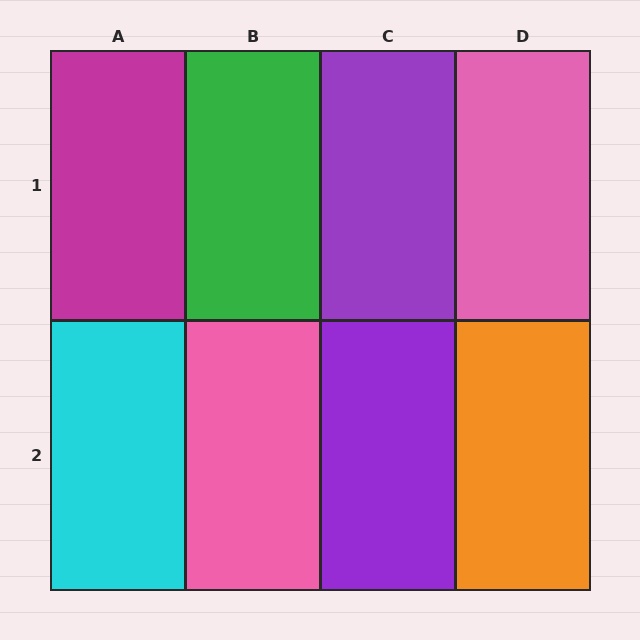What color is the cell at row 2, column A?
Cyan.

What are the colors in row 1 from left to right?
Magenta, green, purple, pink.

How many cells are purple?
2 cells are purple.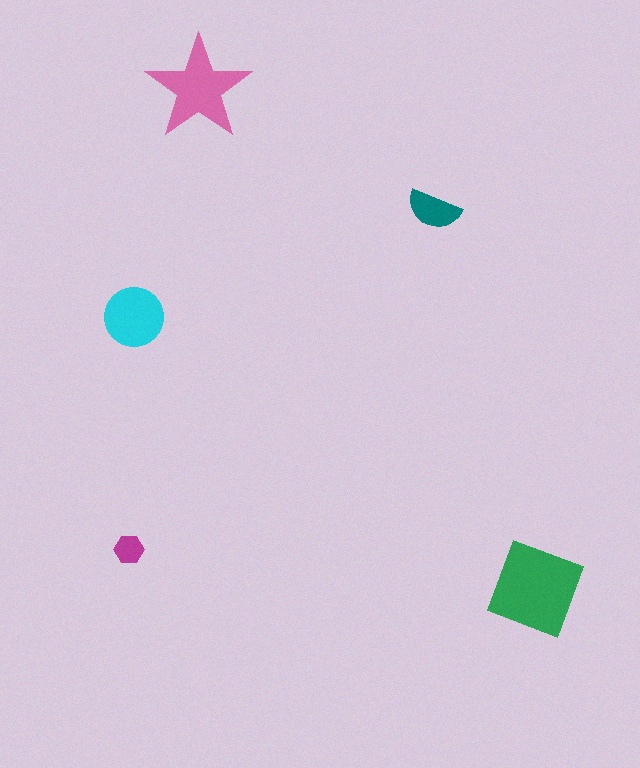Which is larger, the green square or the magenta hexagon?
The green square.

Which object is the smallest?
The magenta hexagon.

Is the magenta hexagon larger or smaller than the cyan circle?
Smaller.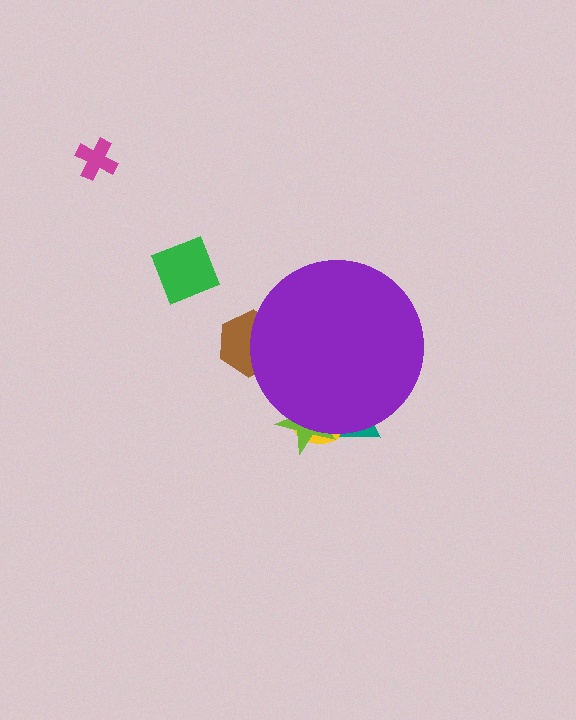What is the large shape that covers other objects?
A purple circle.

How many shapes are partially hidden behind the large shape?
4 shapes are partially hidden.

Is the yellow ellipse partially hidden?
Yes, the yellow ellipse is partially hidden behind the purple circle.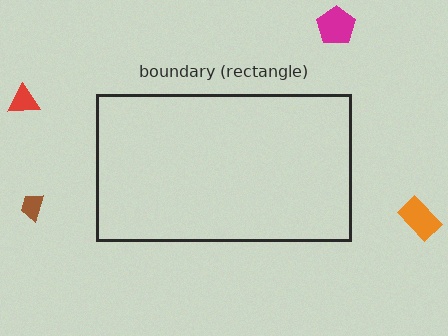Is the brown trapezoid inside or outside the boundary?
Outside.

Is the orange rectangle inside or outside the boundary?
Outside.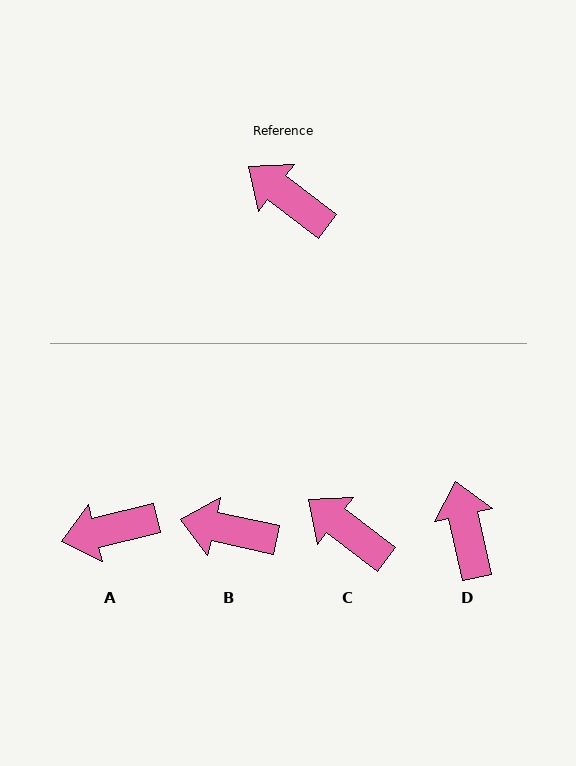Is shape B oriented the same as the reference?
No, it is off by about 26 degrees.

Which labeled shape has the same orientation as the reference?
C.